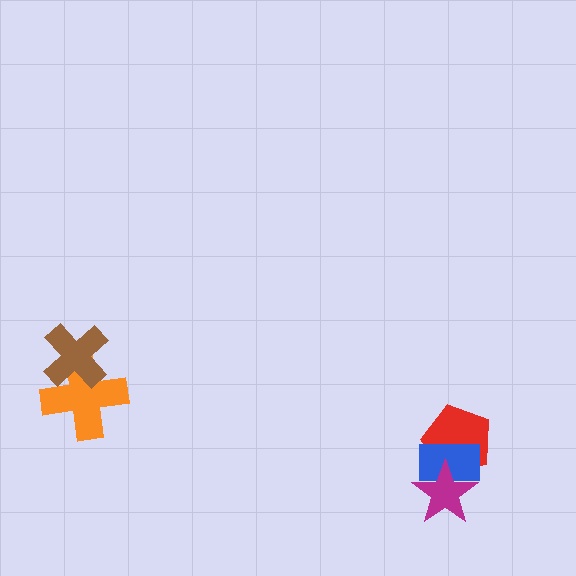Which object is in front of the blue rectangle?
The magenta star is in front of the blue rectangle.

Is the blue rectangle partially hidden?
Yes, it is partially covered by another shape.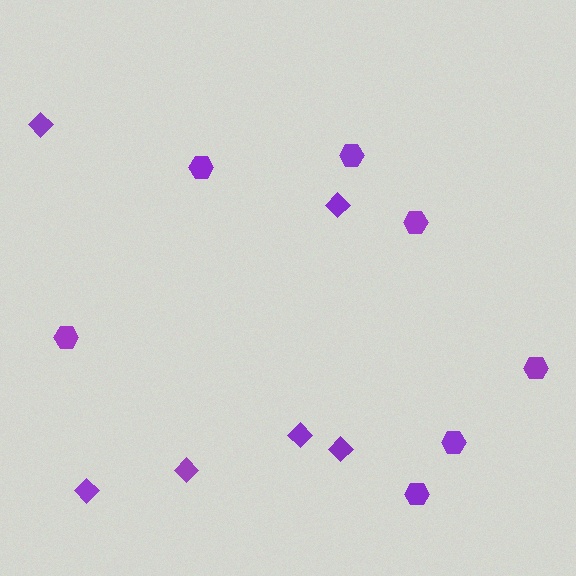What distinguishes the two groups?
There are 2 groups: one group of diamonds (6) and one group of hexagons (7).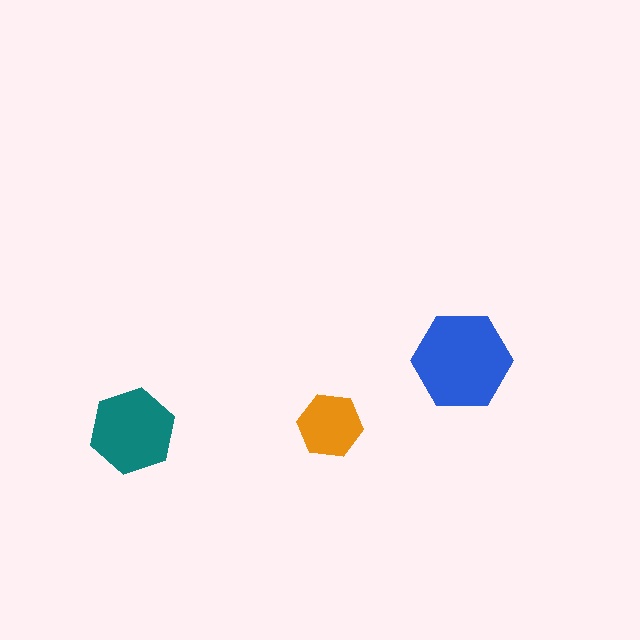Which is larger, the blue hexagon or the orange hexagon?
The blue one.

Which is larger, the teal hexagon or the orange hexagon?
The teal one.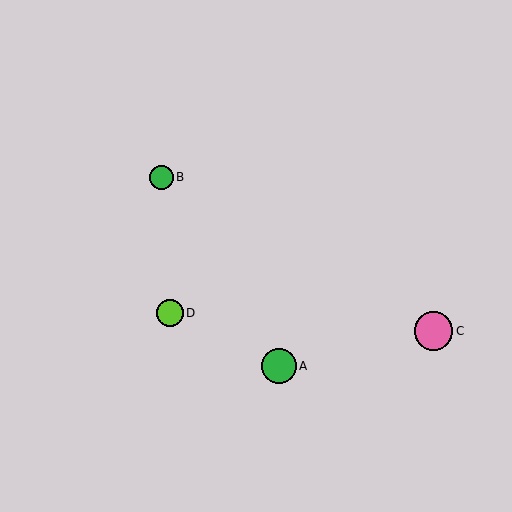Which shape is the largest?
The pink circle (labeled C) is the largest.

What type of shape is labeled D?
Shape D is a lime circle.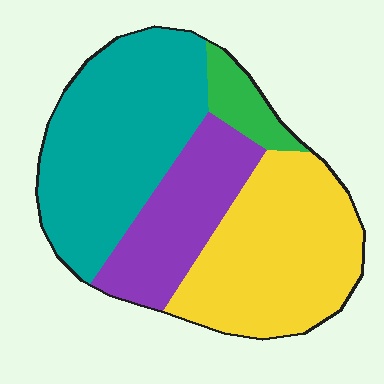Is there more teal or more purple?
Teal.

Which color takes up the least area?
Green, at roughly 5%.